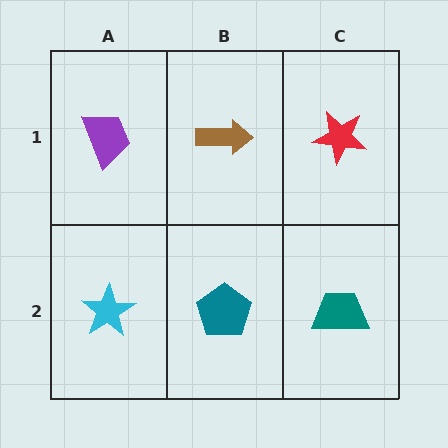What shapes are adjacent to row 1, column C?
A teal trapezoid (row 2, column C), a brown arrow (row 1, column B).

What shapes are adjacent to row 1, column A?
A cyan star (row 2, column A), a brown arrow (row 1, column B).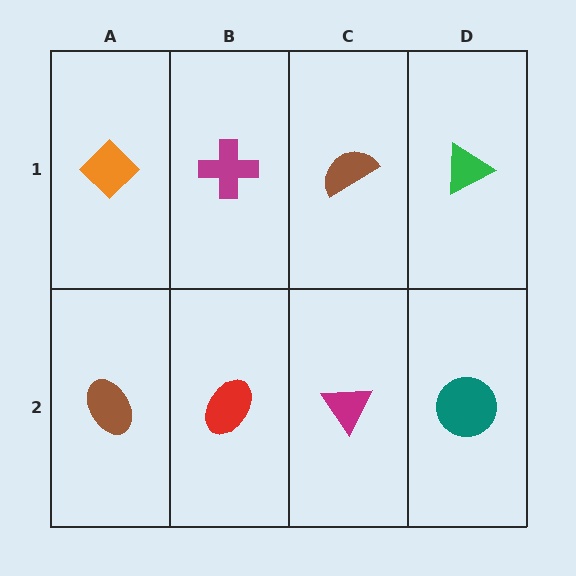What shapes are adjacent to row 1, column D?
A teal circle (row 2, column D), a brown semicircle (row 1, column C).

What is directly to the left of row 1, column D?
A brown semicircle.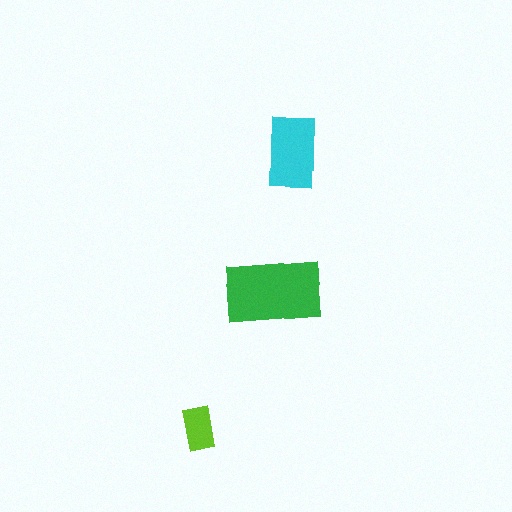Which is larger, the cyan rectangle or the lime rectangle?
The cyan one.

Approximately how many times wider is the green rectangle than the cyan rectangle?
About 1.5 times wider.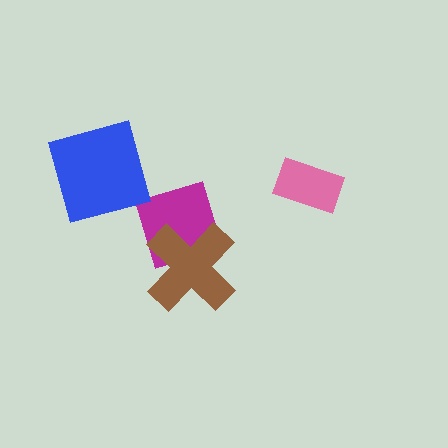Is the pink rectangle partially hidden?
No, no other shape covers it.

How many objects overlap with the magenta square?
1 object overlaps with the magenta square.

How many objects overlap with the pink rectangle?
0 objects overlap with the pink rectangle.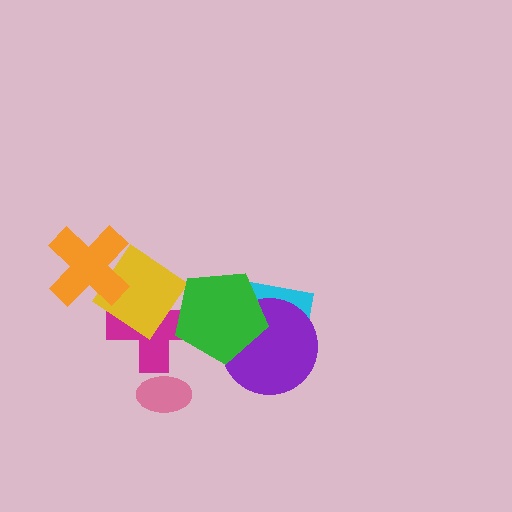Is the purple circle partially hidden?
Yes, it is partially covered by another shape.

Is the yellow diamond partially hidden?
Yes, it is partially covered by another shape.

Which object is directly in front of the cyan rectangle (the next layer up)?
The purple circle is directly in front of the cyan rectangle.